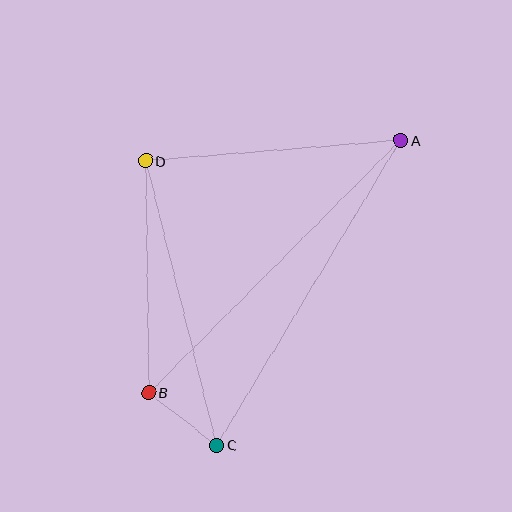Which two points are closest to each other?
Points B and C are closest to each other.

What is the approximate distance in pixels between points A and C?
The distance between A and C is approximately 356 pixels.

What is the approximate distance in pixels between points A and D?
The distance between A and D is approximately 256 pixels.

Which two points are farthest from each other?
Points A and B are farthest from each other.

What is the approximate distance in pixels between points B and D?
The distance between B and D is approximately 232 pixels.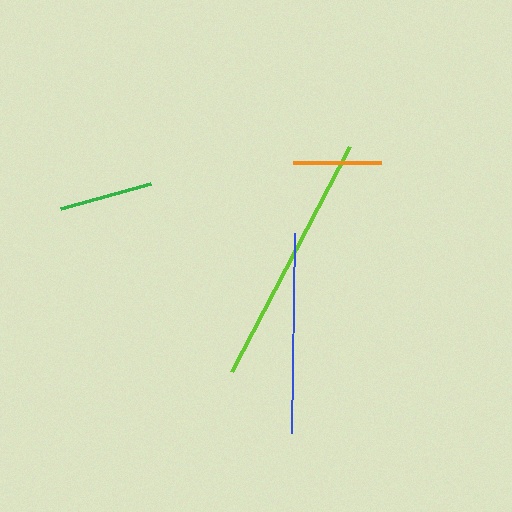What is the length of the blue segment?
The blue segment is approximately 200 pixels long.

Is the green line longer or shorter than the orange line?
The green line is longer than the orange line.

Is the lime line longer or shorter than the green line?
The lime line is longer than the green line.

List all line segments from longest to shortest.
From longest to shortest: lime, blue, green, orange.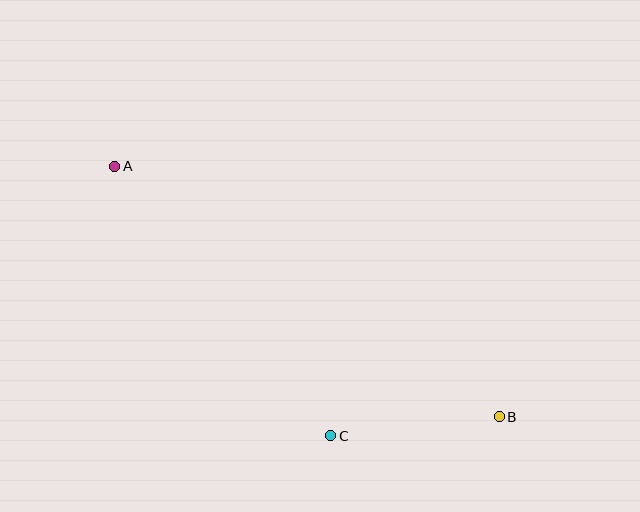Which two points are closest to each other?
Points B and C are closest to each other.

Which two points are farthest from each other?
Points A and B are farthest from each other.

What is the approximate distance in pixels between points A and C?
The distance between A and C is approximately 345 pixels.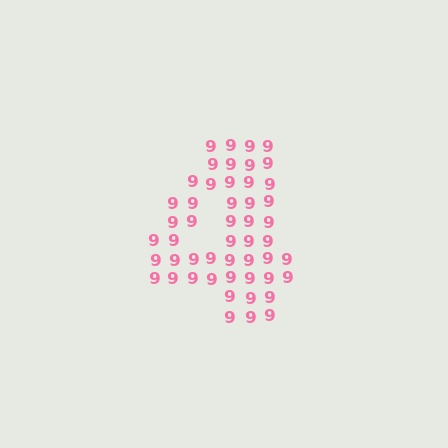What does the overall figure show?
The overall figure shows the digit 4.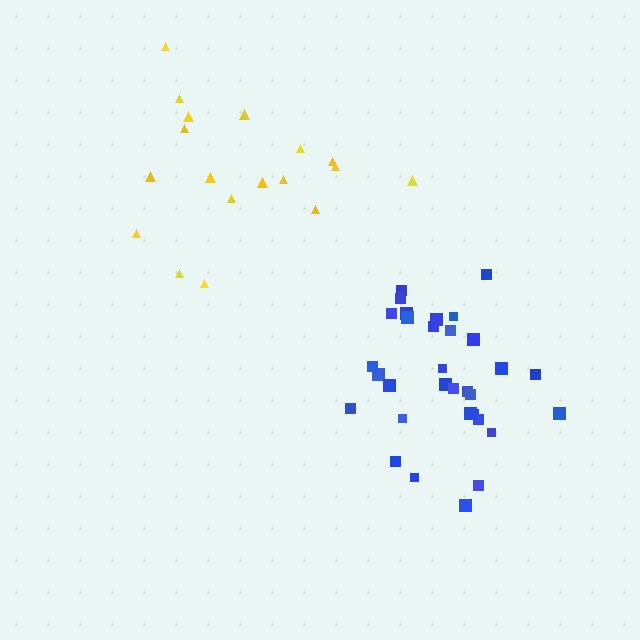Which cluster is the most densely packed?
Blue.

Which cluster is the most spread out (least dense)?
Yellow.